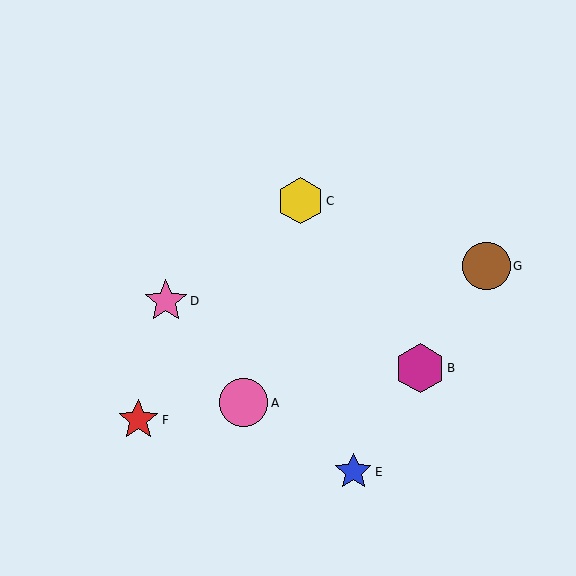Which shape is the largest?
The magenta hexagon (labeled B) is the largest.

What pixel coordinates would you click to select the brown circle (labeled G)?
Click at (486, 266) to select the brown circle G.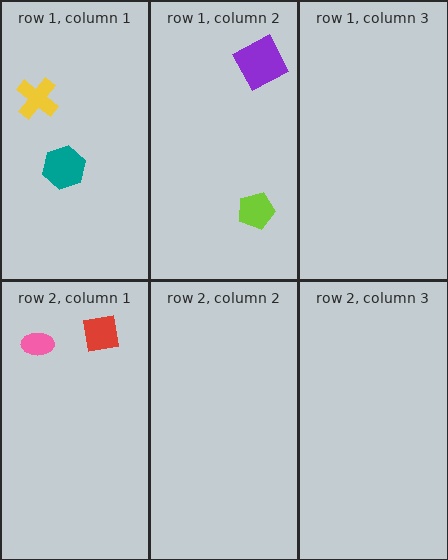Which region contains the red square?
The row 2, column 1 region.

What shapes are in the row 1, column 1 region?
The yellow cross, the teal hexagon.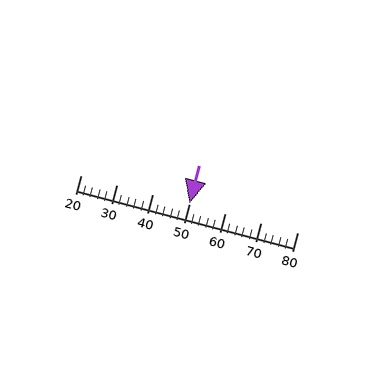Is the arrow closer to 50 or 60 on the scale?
The arrow is closer to 50.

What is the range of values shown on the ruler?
The ruler shows values from 20 to 80.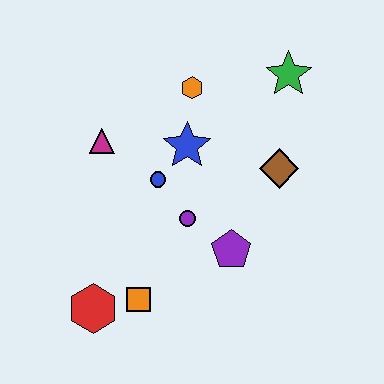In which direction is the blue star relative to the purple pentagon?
The blue star is above the purple pentagon.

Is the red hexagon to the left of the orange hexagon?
Yes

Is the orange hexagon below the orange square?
No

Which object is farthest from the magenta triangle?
The green star is farthest from the magenta triangle.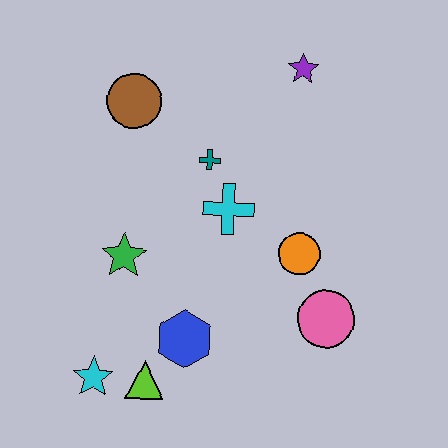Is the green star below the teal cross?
Yes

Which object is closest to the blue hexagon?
The lime triangle is closest to the blue hexagon.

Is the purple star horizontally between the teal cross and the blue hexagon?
No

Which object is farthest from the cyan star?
The purple star is farthest from the cyan star.